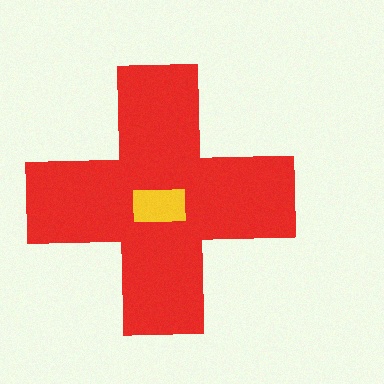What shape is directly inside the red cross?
The yellow rectangle.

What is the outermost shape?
The red cross.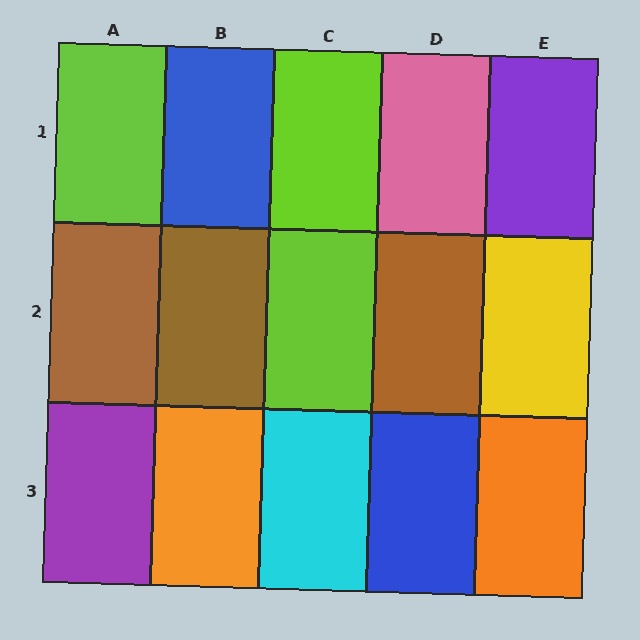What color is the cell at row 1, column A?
Lime.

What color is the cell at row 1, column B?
Blue.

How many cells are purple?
2 cells are purple.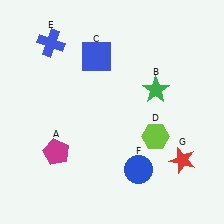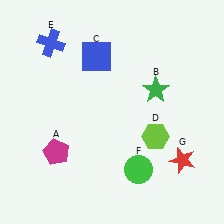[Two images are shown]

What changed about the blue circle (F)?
In Image 1, F is blue. In Image 2, it changed to green.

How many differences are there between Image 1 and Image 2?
There is 1 difference between the two images.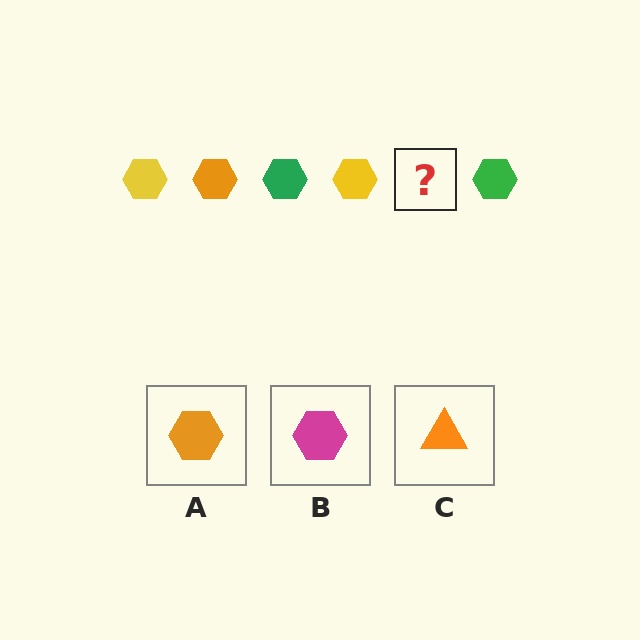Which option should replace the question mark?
Option A.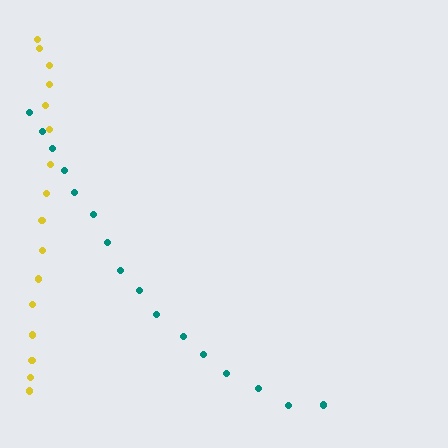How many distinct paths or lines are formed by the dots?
There are 2 distinct paths.